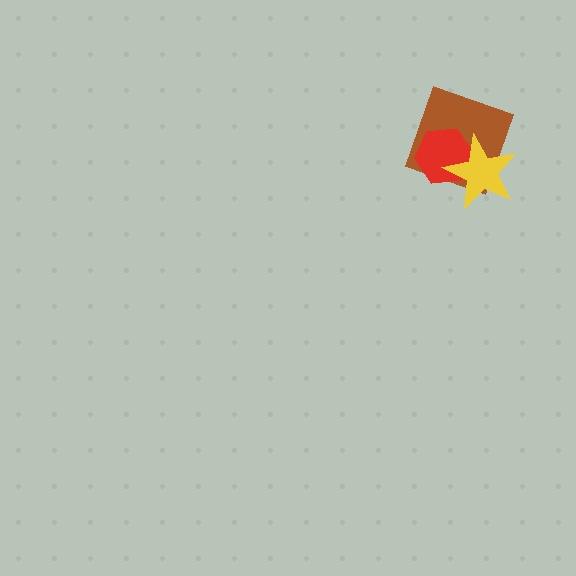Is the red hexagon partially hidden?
Yes, it is partially covered by another shape.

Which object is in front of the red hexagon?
The yellow star is in front of the red hexagon.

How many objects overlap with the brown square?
2 objects overlap with the brown square.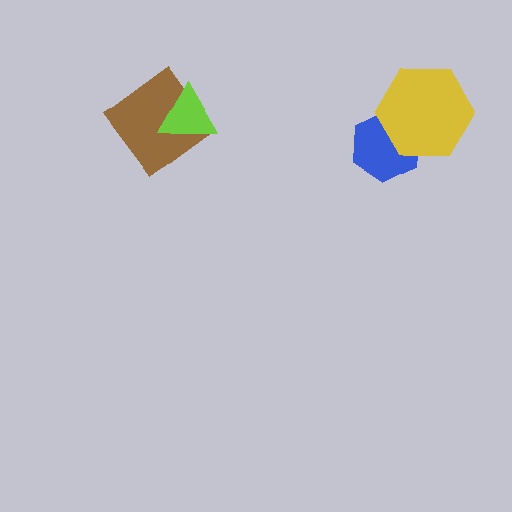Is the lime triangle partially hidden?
No, no other shape covers it.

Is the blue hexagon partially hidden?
Yes, it is partially covered by another shape.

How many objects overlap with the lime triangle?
1 object overlaps with the lime triangle.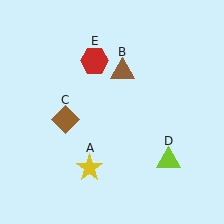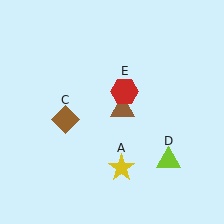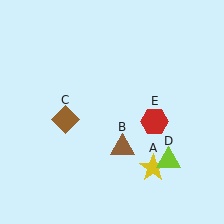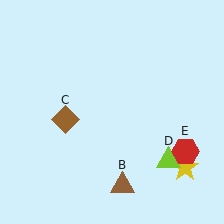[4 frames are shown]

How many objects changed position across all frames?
3 objects changed position: yellow star (object A), brown triangle (object B), red hexagon (object E).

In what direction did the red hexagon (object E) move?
The red hexagon (object E) moved down and to the right.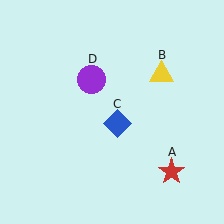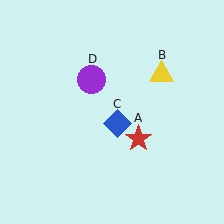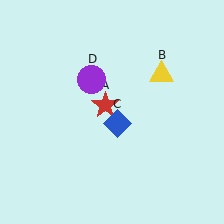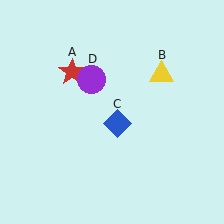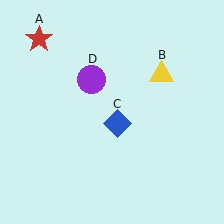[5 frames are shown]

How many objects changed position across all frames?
1 object changed position: red star (object A).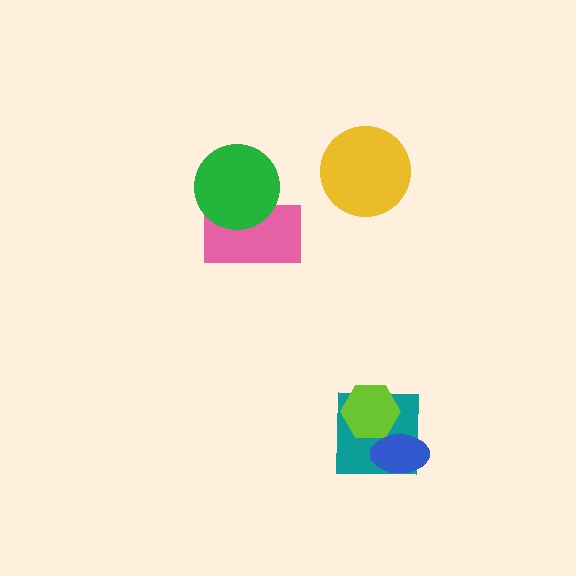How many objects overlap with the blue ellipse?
2 objects overlap with the blue ellipse.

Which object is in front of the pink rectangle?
The green circle is in front of the pink rectangle.